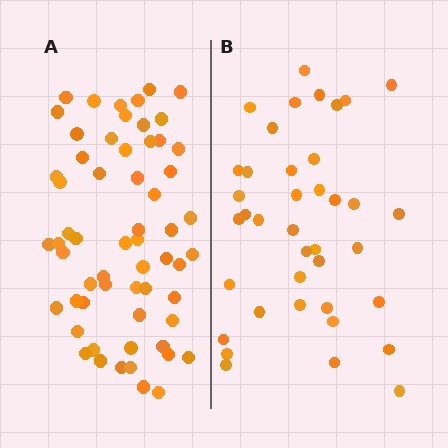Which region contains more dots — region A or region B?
Region A (the left region) has more dots.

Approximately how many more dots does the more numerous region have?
Region A has approximately 20 more dots than region B.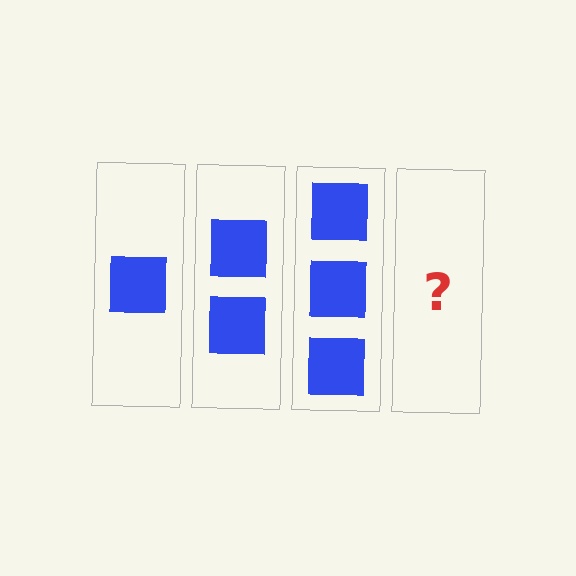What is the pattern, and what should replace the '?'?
The pattern is that each step adds one more square. The '?' should be 4 squares.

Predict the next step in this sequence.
The next step is 4 squares.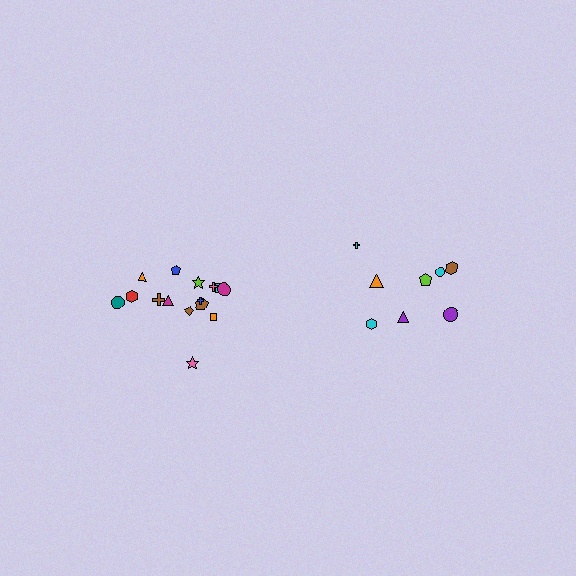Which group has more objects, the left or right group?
The left group.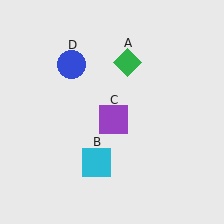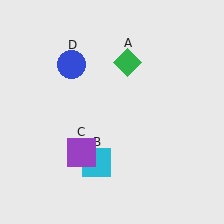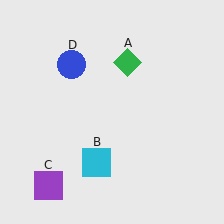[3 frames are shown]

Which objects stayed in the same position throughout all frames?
Green diamond (object A) and cyan square (object B) and blue circle (object D) remained stationary.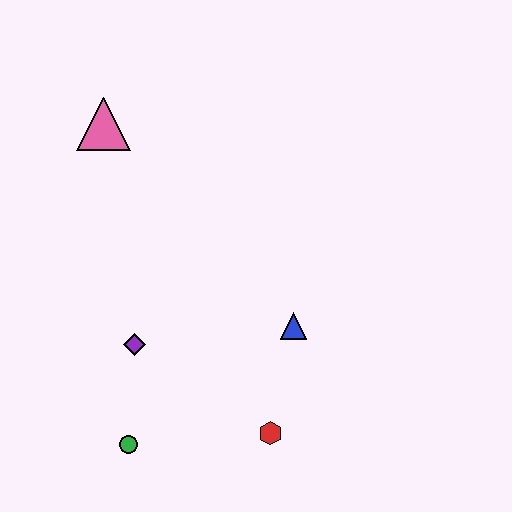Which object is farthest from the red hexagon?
The pink triangle is farthest from the red hexagon.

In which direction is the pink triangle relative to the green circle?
The pink triangle is above the green circle.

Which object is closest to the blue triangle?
The red hexagon is closest to the blue triangle.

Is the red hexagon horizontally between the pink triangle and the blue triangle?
Yes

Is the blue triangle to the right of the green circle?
Yes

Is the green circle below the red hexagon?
Yes